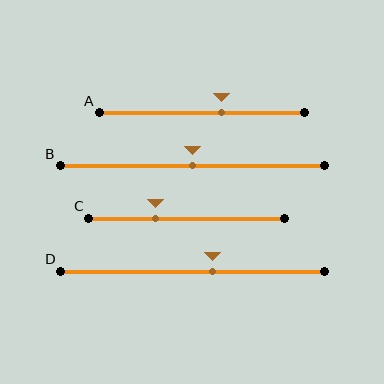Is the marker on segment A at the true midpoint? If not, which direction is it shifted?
No, the marker on segment A is shifted to the right by about 9% of the segment length.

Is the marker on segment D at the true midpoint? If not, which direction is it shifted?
No, the marker on segment D is shifted to the right by about 8% of the segment length.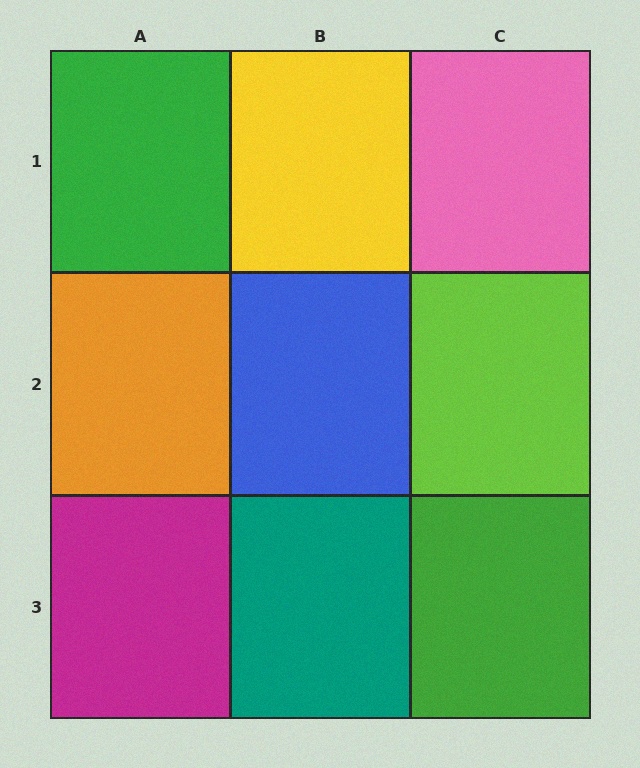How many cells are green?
2 cells are green.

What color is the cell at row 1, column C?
Pink.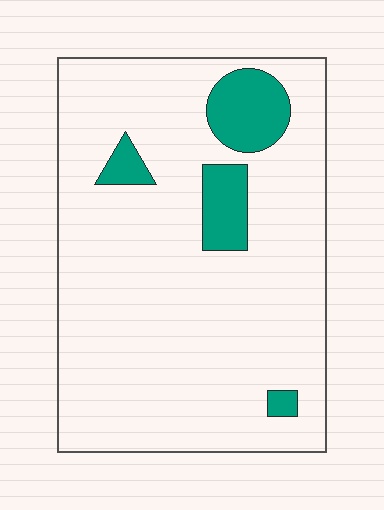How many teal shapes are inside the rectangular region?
4.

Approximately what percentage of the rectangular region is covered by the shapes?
Approximately 10%.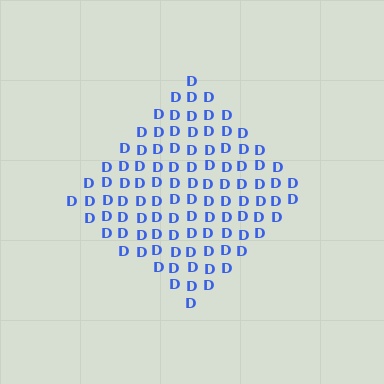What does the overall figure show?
The overall figure shows a diamond.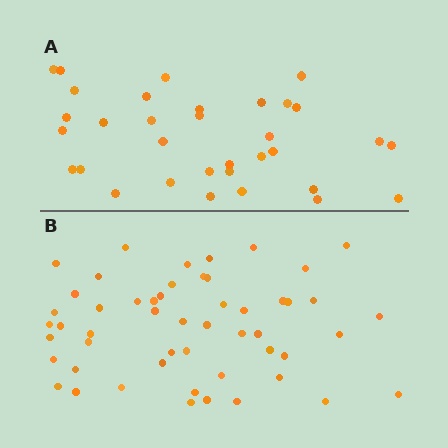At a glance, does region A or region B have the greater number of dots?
Region B (the bottom region) has more dots.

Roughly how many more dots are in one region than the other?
Region B has approximately 20 more dots than region A.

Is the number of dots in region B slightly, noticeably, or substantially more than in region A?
Region B has substantially more. The ratio is roughly 1.6 to 1.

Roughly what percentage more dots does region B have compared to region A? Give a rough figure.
About 60% more.